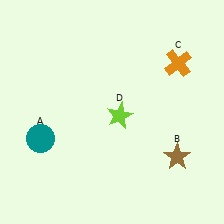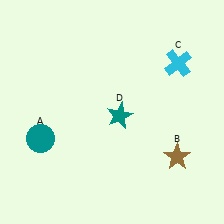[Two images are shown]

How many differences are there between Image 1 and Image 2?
There are 2 differences between the two images.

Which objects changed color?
C changed from orange to cyan. D changed from lime to teal.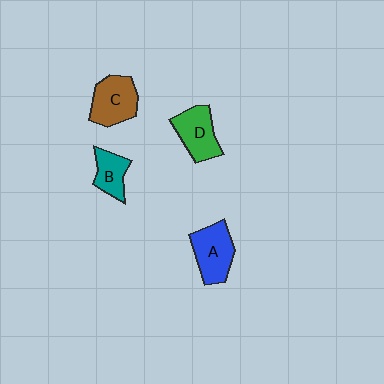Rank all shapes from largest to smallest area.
From largest to smallest: A (blue), C (brown), D (green), B (teal).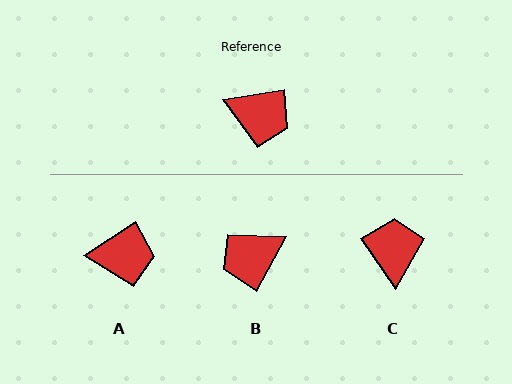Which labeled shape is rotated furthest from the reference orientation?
B, about 128 degrees away.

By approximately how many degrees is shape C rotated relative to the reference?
Approximately 115 degrees counter-clockwise.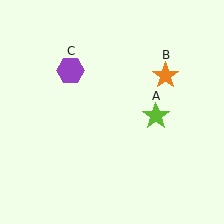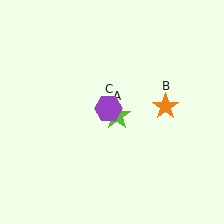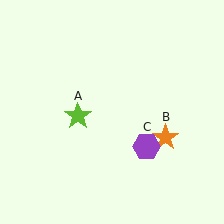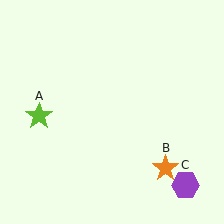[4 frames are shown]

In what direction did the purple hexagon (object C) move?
The purple hexagon (object C) moved down and to the right.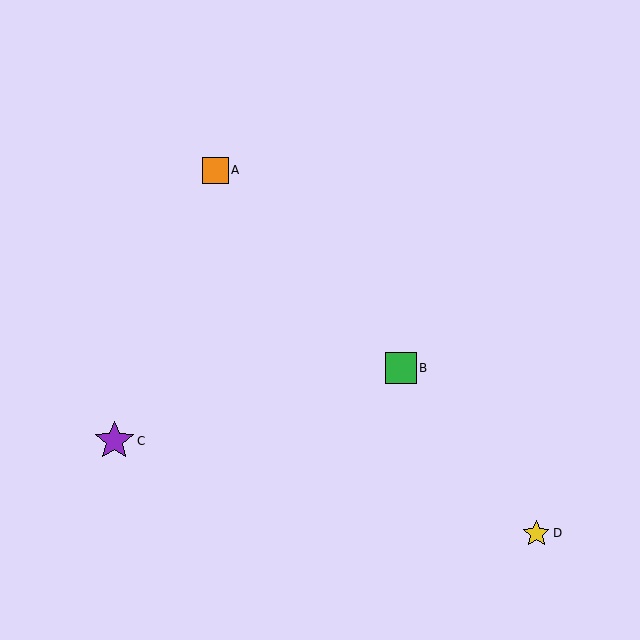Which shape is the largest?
The purple star (labeled C) is the largest.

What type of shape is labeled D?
Shape D is a yellow star.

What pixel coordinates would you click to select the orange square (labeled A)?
Click at (215, 170) to select the orange square A.